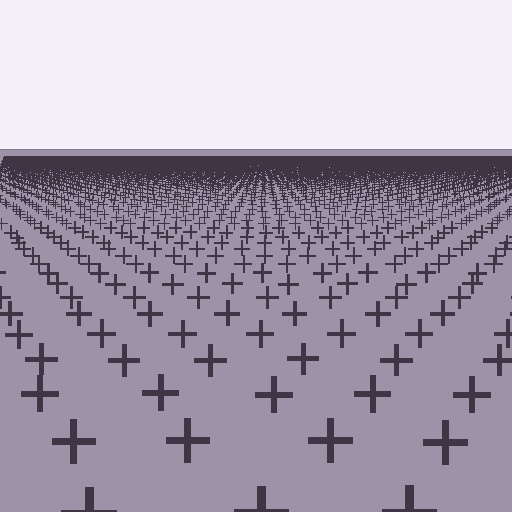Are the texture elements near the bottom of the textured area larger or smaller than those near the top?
Larger. Near the bottom, elements are closer to the viewer and appear at a bigger on-screen size.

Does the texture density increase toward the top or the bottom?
Density increases toward the top.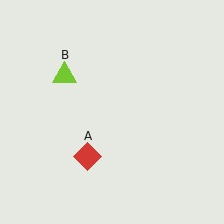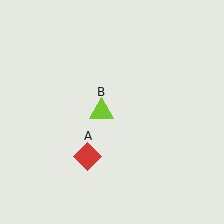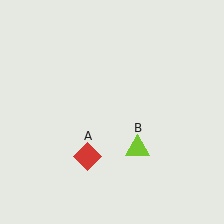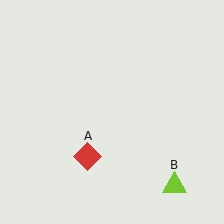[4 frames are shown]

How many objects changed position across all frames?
1 object changed position: lime triangle (object B).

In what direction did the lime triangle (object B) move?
The lime triangle (object B) moved down and to the right.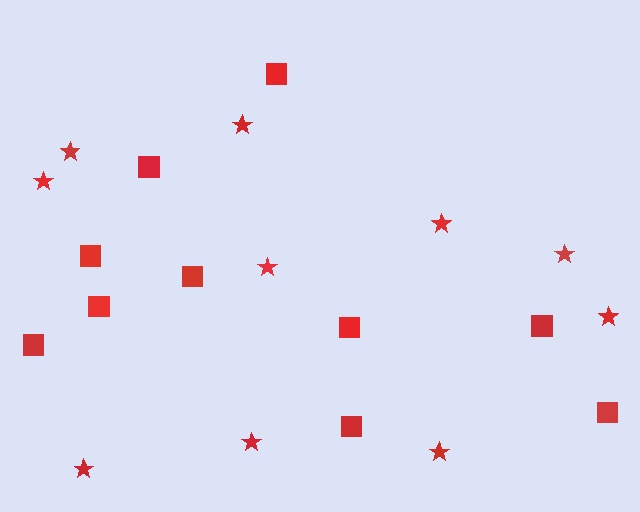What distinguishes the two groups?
There are 2 groups: one group of stars (10) and one group of squares (10).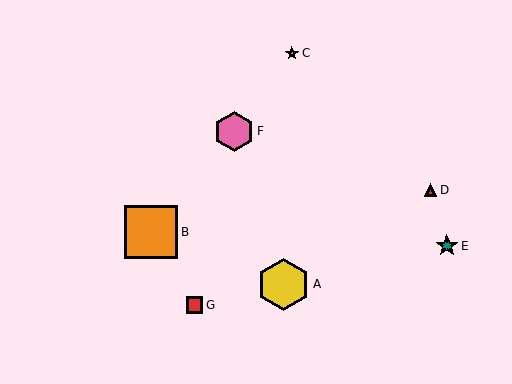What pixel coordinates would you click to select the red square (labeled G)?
Click at (194, 305) to select the red square G.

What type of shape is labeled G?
Shape G is a red square.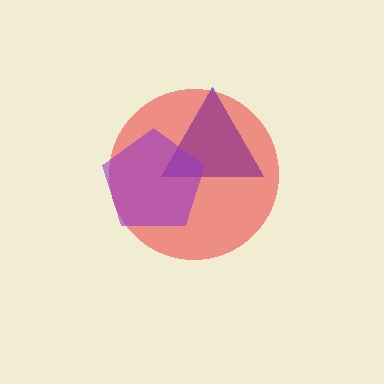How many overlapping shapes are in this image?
There are 3 overlapping shapes in the image.